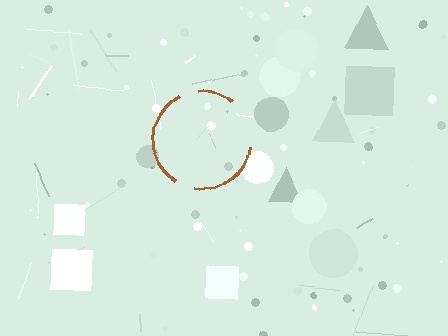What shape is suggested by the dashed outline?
The dashed outline suggests a circle.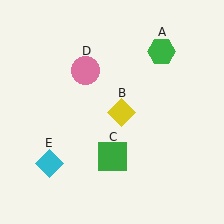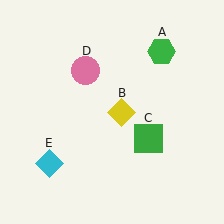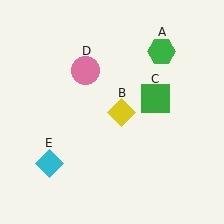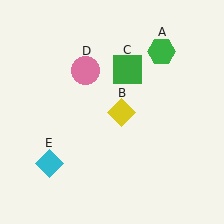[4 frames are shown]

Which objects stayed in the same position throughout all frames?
Green hexagon (object A) and yellow diamond (object B) and pink circle (object D) and cyan diamond (object E) remained stationary.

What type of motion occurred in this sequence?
The green square (object C) rotated counterclockwise around the center of the scene.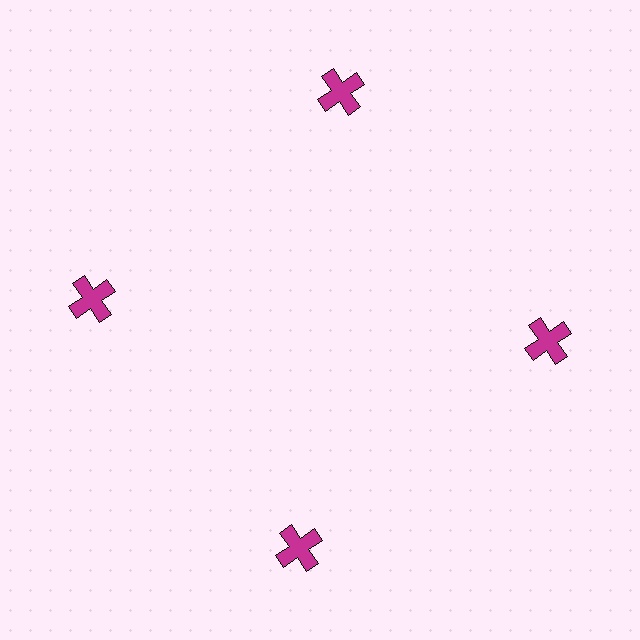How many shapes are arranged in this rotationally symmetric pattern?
There are 4 shapes, arranged in 4 groups of 1.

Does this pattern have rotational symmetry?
Yes, this pattern has 4-fold rotational symmetry. It looks the same after rotating 90 degrees around the center.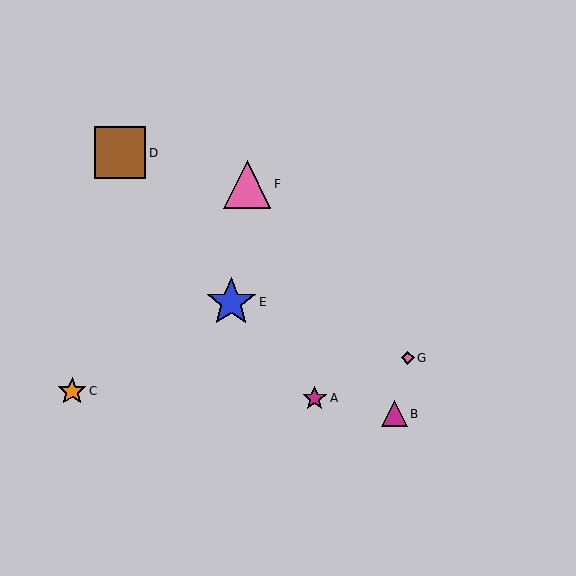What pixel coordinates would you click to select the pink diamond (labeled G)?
Click at (408, 358) to select the pink diamond G.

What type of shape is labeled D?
Shape D is a brown square.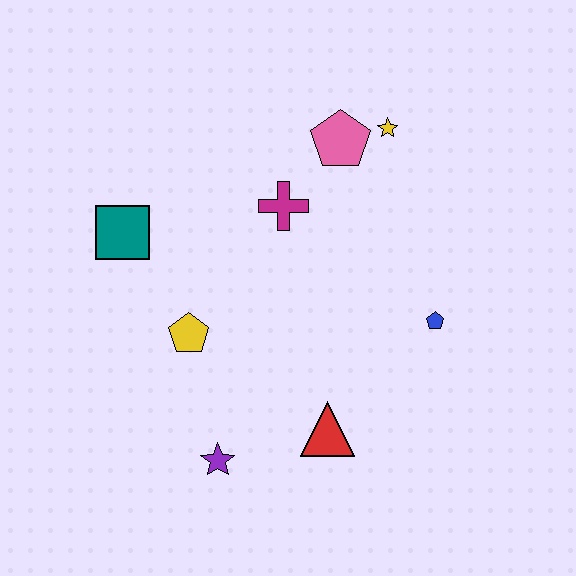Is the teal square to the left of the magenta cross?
Yes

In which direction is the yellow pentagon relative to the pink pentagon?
The yellow pentagon is below the pink pentagon.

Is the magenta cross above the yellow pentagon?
Yes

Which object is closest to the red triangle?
The purple star is closest to the red triangle.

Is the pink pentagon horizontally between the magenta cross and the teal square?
No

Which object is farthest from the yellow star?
The purple star is farthest from the yellow star.